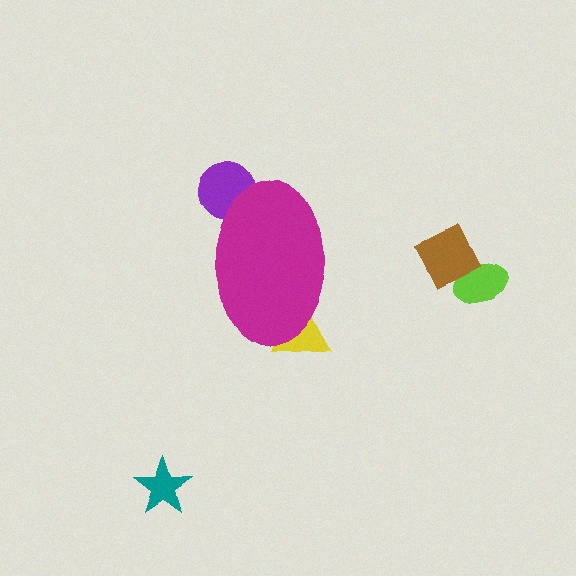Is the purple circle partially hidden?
Yes, the purple circle is partially hidden behind the magenta ellipse.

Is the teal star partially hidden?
No, the teal star is fully visible.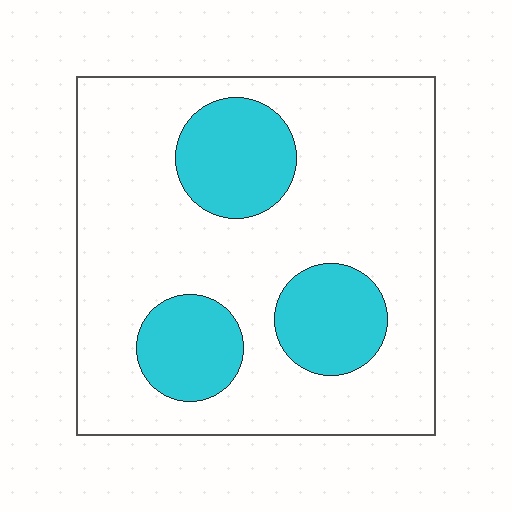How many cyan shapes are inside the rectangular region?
3.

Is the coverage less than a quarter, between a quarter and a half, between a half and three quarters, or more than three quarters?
Less than a quarter.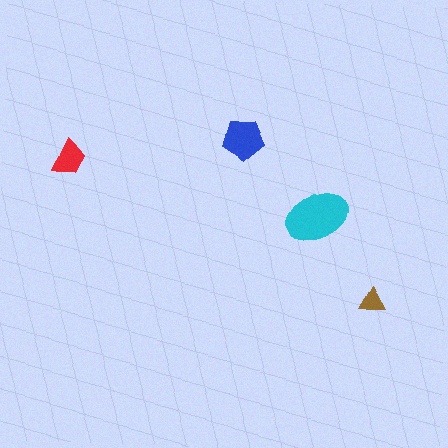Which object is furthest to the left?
The red trapezoid is leftmost.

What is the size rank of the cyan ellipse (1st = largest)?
1st.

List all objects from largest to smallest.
The cyan ellipse, the blue pentagon, the red trapezoid, the brown triangle.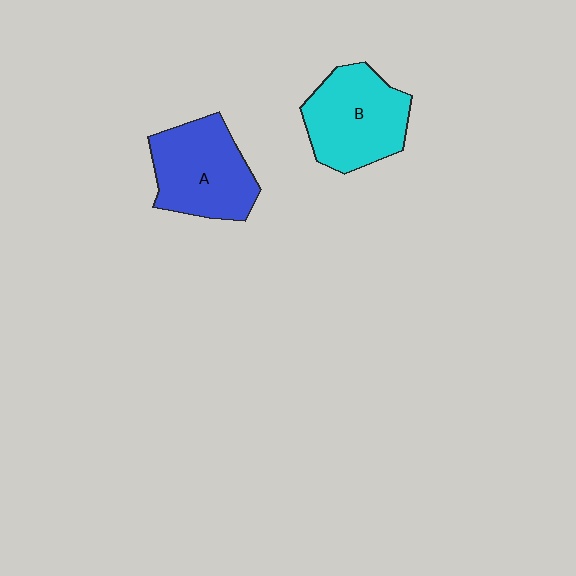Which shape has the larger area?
Shape B (cyan).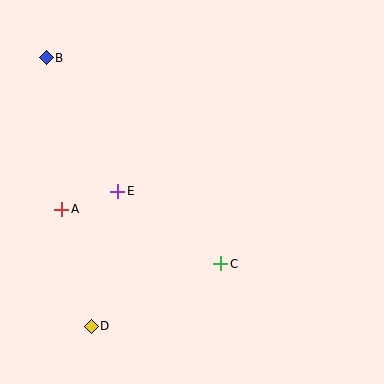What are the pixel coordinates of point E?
Point E is at (118, 192).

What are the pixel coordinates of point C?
Point C is at (221, 264).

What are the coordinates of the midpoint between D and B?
The midpoint between D and B is at (69, 192).